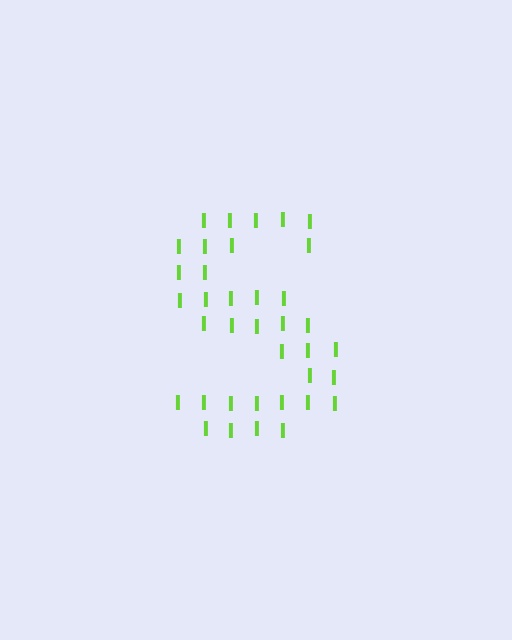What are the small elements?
The small elements are letter I's.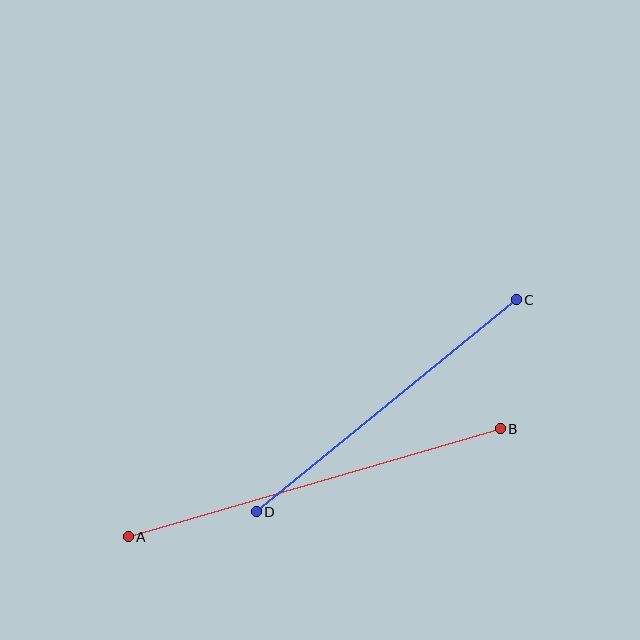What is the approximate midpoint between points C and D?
The midpoint is at approximately (386, 406) pixels.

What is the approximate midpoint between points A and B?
The midpoint is at approximately (314, 483) pixels.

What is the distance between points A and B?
The distance is approximately 388 pixels.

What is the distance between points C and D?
The distance is approximately 335 pixels.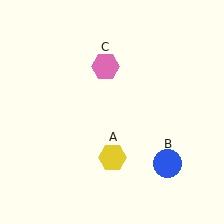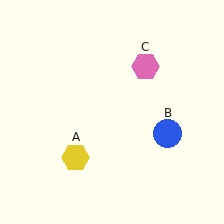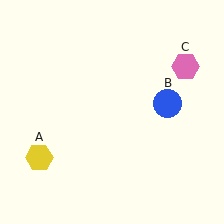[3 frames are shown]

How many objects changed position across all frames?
3 objects changed position: yellow hexagon (object A), blue circle (object B), pink hexagon (object C).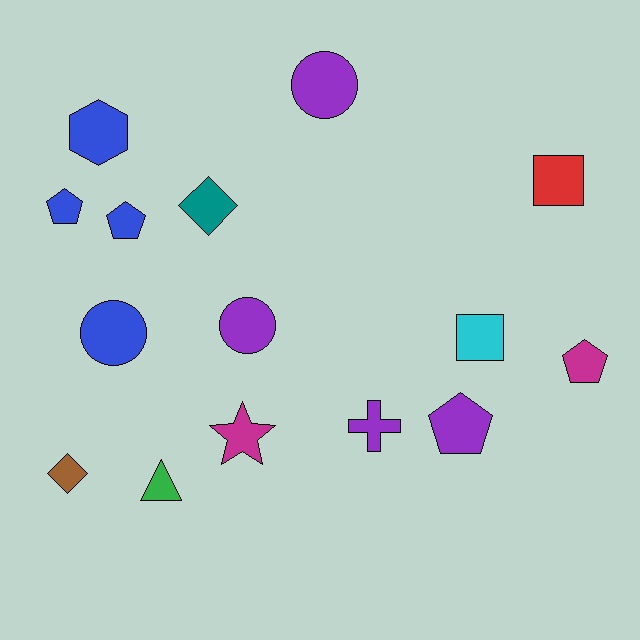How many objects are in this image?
There are 15 objects.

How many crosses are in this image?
There is 1 cross.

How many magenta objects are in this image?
There are 2 magenta objects.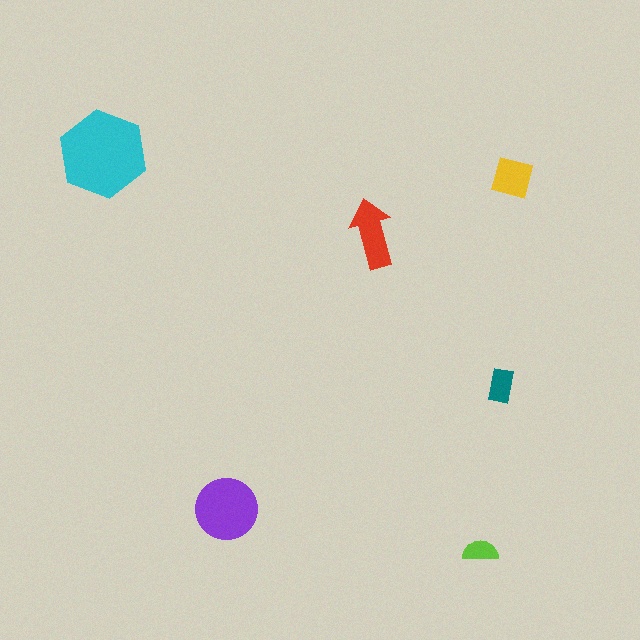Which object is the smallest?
The lime semicircle.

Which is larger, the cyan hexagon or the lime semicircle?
The cyan hexagon.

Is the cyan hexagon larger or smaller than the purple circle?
Larger.